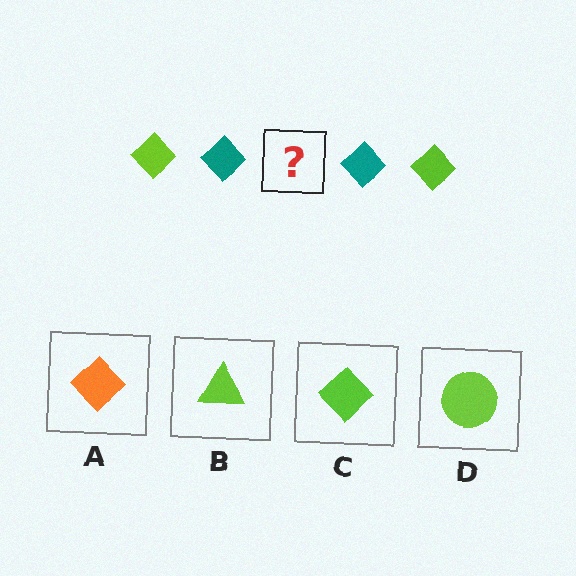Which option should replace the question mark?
Option C.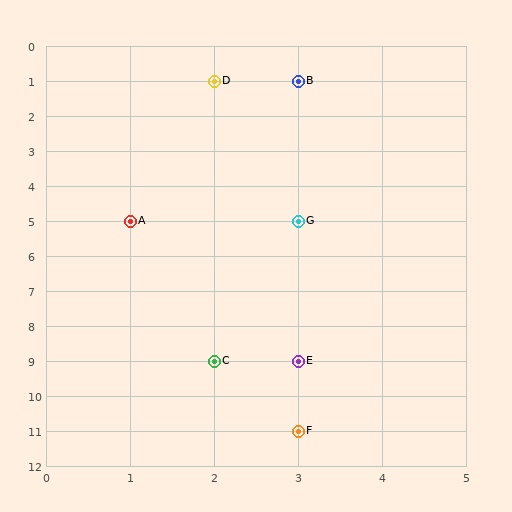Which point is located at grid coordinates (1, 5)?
Point A is at (1, 5).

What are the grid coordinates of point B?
Point B is at grid coordinates (3, 1).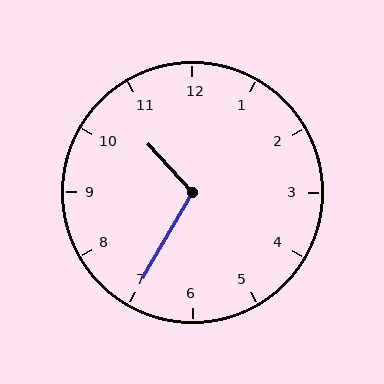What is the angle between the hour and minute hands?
Approximately 108 degrees.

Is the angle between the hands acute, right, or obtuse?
It is obtuse.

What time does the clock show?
10:35.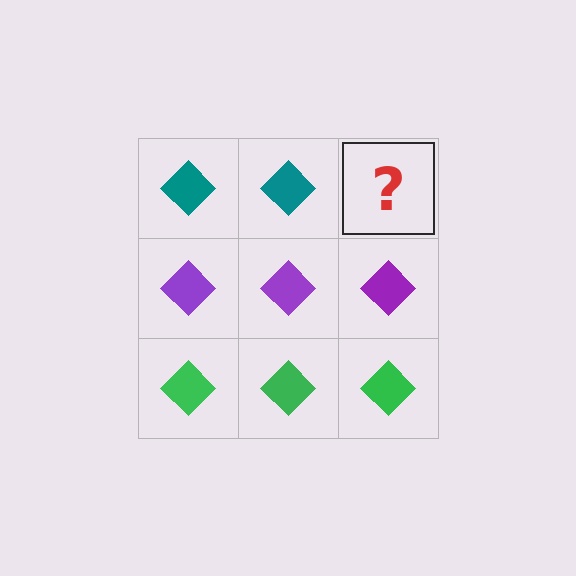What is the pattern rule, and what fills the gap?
The rule is that each row has a consistent color. The gap should be filled with a teal diamond.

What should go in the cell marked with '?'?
The missing cell should contain a teal diamond.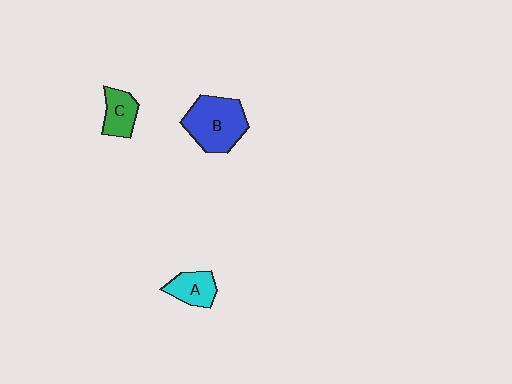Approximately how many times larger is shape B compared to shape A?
Approximately 1.9 times.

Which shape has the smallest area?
Shape C (green).